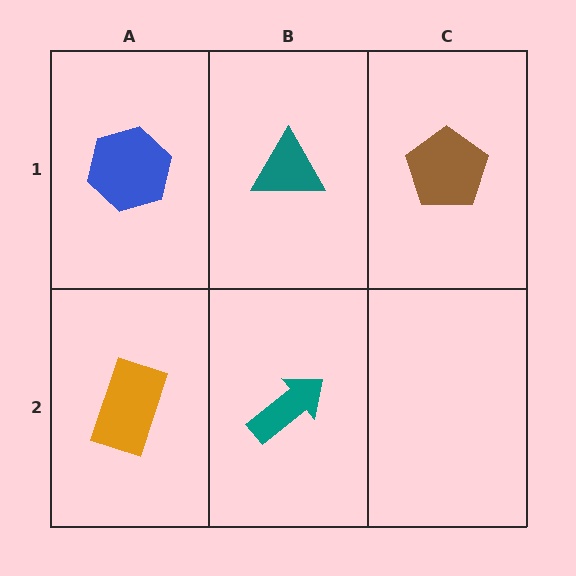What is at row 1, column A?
A blue hexagon.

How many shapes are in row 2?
2 shapes.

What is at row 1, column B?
A teal triangle.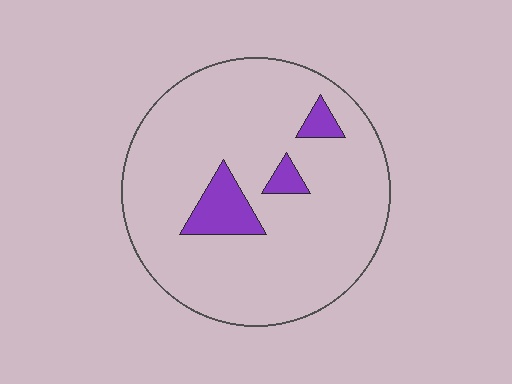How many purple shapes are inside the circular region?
3.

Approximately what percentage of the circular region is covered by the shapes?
Approximately 10%.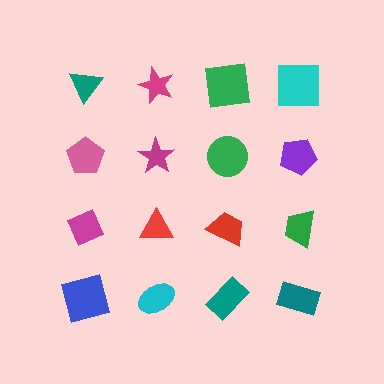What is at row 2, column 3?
A green circle.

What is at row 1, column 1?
A teal triangle.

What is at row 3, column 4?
A green trapezoid.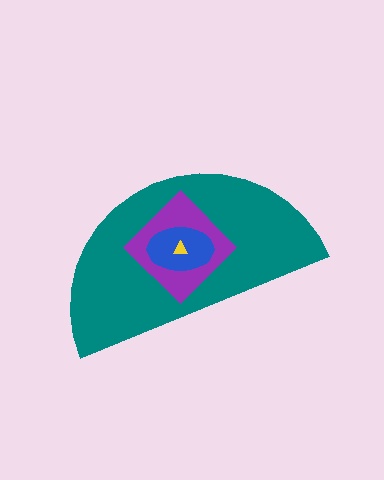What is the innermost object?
The yellow triangle.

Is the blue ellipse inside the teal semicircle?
Yes.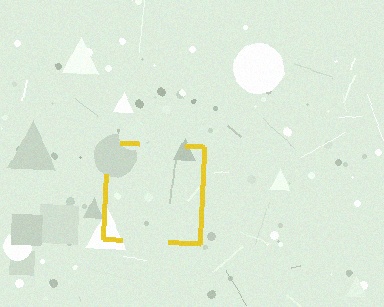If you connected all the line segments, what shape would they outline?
They would outline a square.